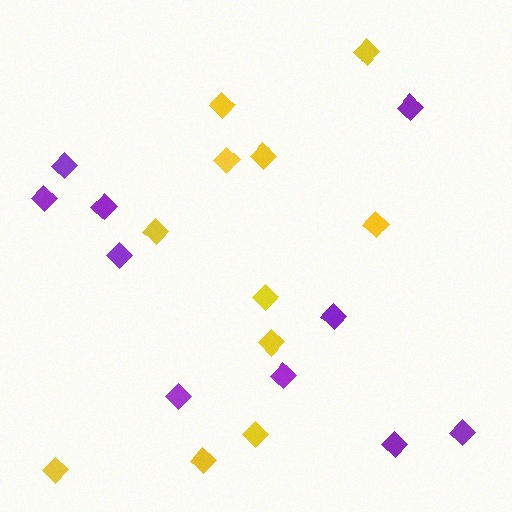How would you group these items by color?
There are 2 groups: one group of purple diamonds (10) and one group of yellow diamonds (11).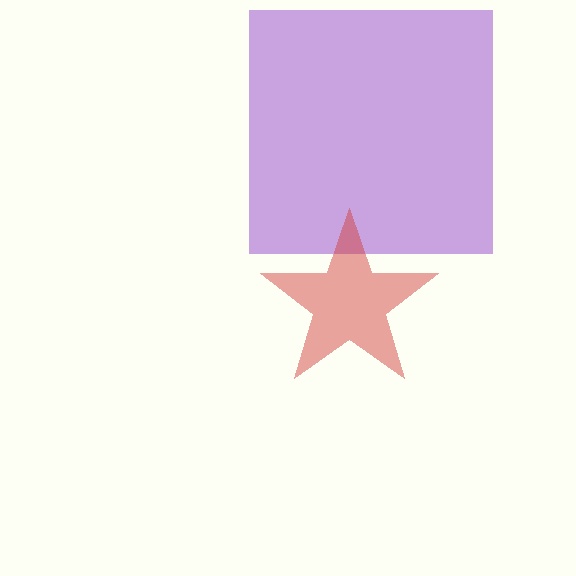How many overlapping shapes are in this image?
There are 2 overlapping shapes in the image.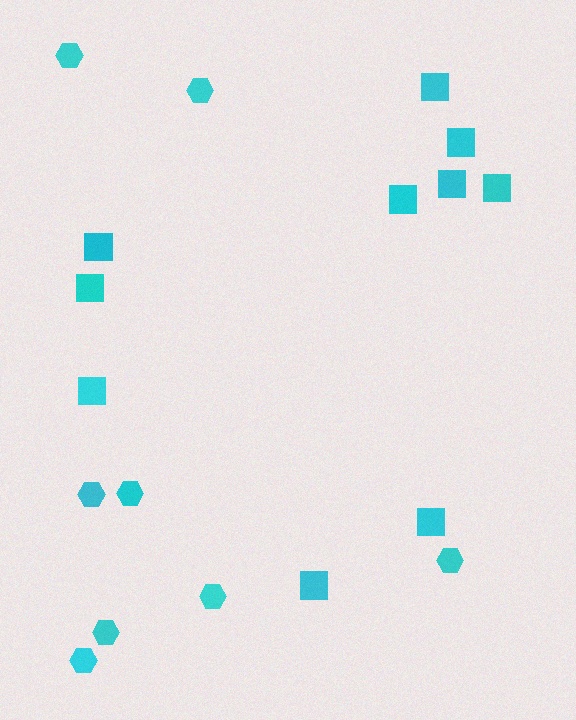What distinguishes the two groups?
There are 2 groups: one group of squares (10) and one group of hexagons (8).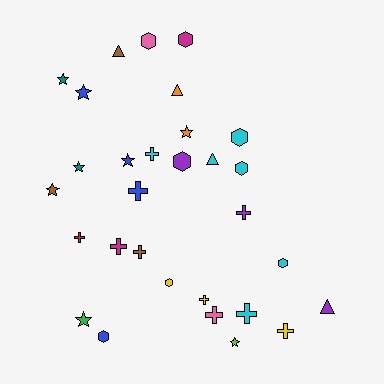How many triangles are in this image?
There are 4 triangles.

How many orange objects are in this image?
There are 2 orange objects.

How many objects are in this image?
There are 30 objects.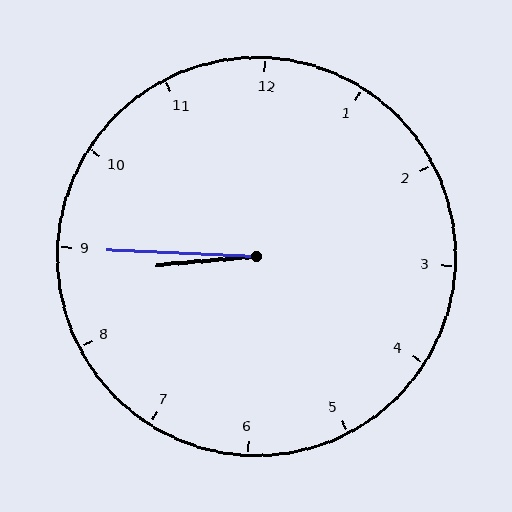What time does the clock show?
8:45.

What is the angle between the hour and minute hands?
Approximately 8 degrees.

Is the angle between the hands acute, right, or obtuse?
It is acute.